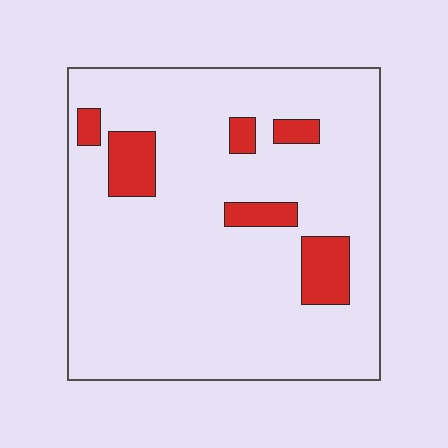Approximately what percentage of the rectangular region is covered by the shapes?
Approximately 10%.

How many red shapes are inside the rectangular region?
6.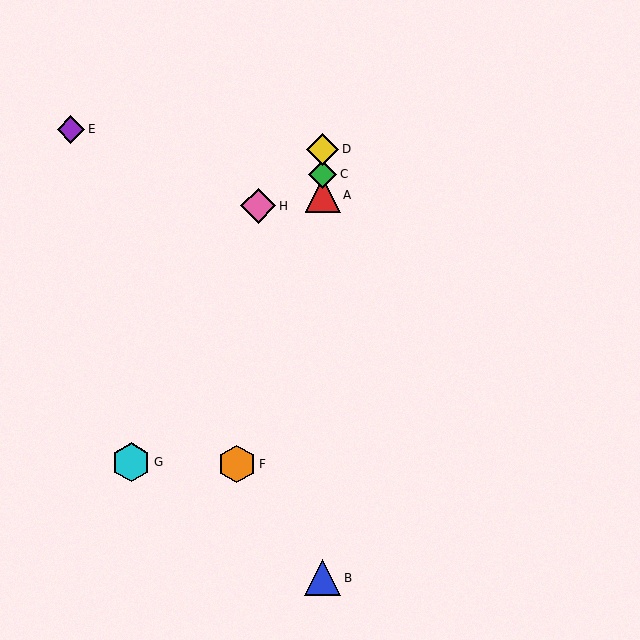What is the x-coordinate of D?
Object D is at x≈323.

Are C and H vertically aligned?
No, C is at x≈323 and H is at x≈258.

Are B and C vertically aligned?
Yes, both are at x≈323.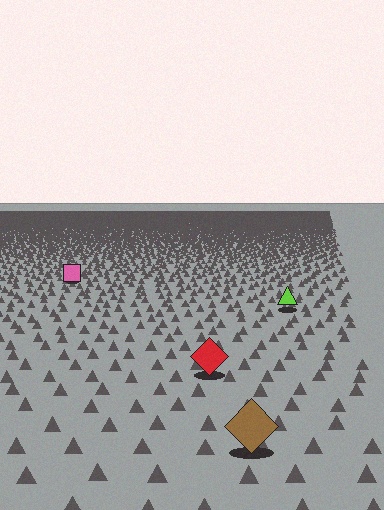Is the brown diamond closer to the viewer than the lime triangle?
Yes. The brown diamond is closer — you can tell from the texture gradient: the ground texture is coarser near it.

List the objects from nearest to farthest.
From nearest to farthest: the brown diamond, the red diamond, the lime triangle, the pink square.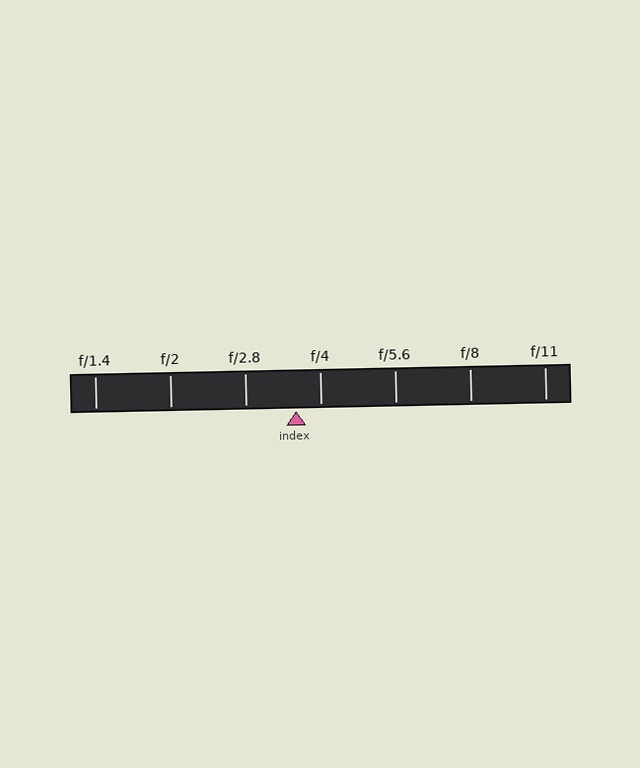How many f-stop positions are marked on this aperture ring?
There are 7 f-stop positions marked.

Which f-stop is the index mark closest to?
The index mark is closest to f/4.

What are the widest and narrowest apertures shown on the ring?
The widest aperture shown is f/1.4 and the narrowest is f/11.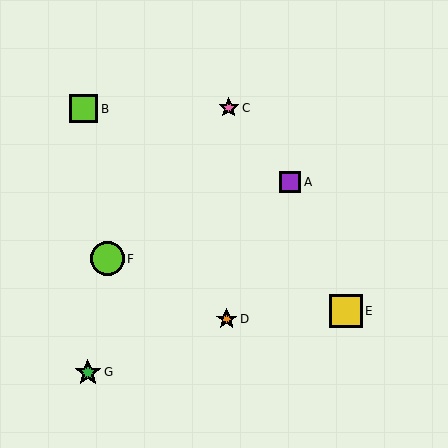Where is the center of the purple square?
The center of the purple square is at (290, 182).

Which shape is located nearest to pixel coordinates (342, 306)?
The yellow square (labeled E) at (346, 311) is nearest to that location.